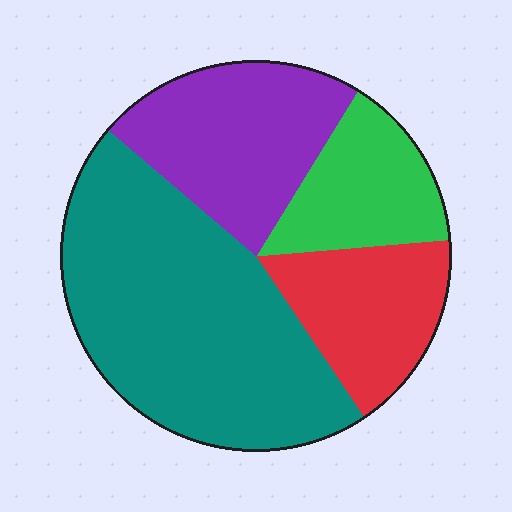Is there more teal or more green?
Teal.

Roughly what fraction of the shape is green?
Green covers about 15% of the shape.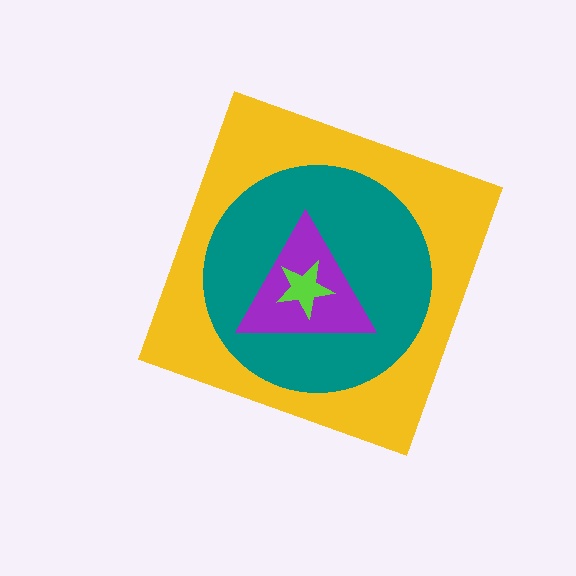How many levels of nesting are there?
4.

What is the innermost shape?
The lime star.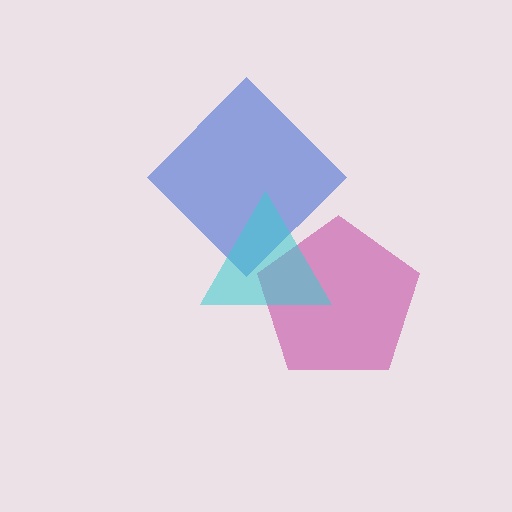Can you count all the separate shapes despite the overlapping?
Yes, there are 3 separate shapes.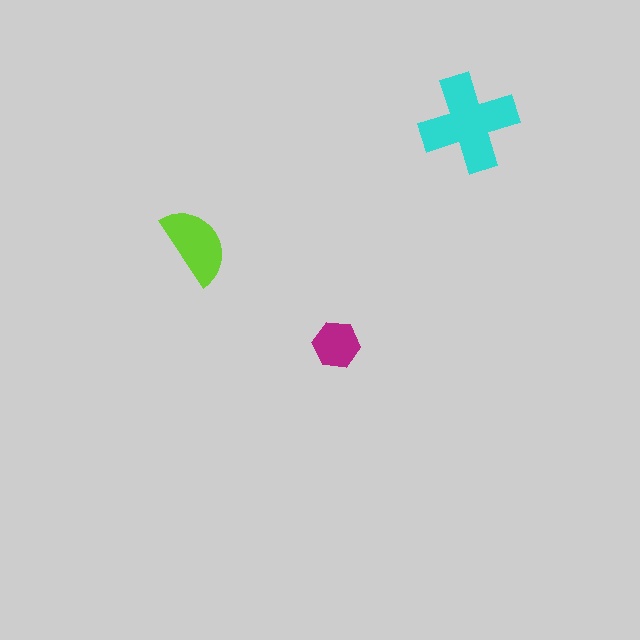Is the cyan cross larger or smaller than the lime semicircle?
Larger.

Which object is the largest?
The cyan cross.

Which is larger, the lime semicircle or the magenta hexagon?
The lime semicircle.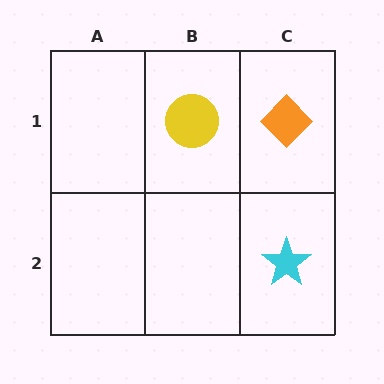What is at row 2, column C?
A cyan star.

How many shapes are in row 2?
1 shape.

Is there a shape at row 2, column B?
No, that cell is empty.